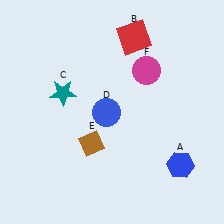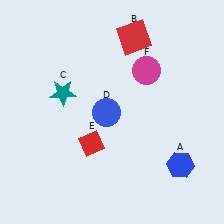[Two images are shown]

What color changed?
The diamond (E) changed from brown in Image 1 to red in Image 2.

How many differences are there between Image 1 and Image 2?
There is 1 difference between the two images.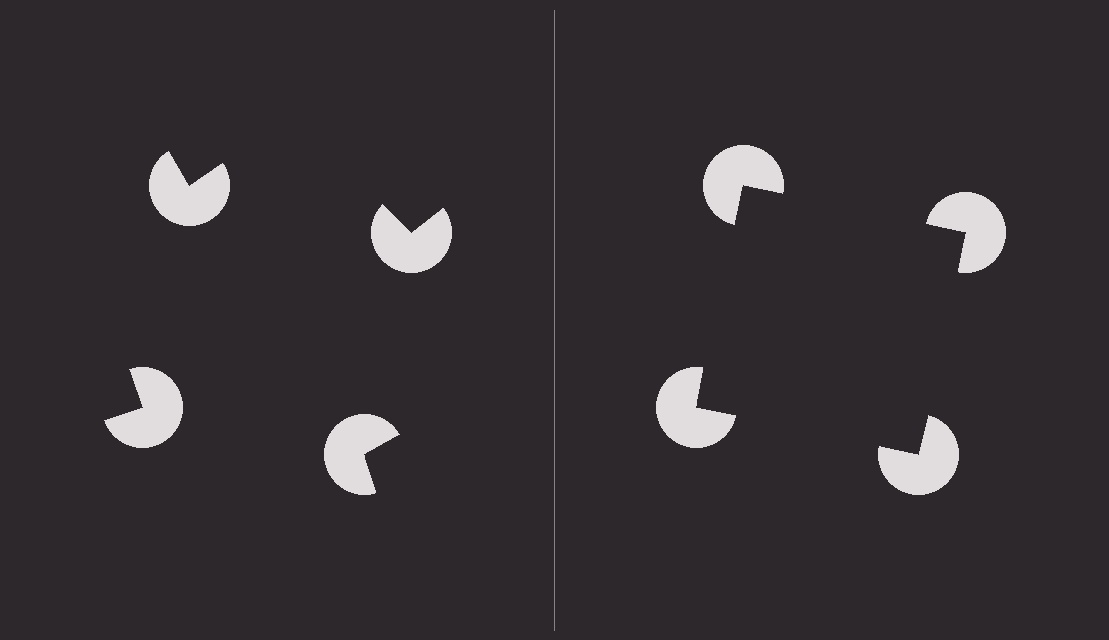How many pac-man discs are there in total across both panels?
8 — 4 on each side.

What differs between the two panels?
The pac-man discs are positioned identically on both sides; only the wedge orientations differ. On the right they align to a square; on the left they are misaligned.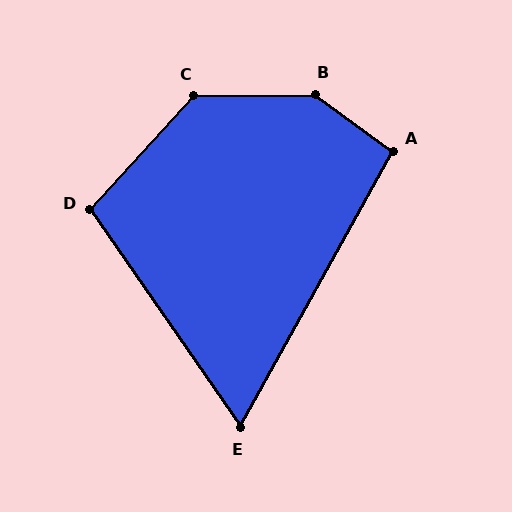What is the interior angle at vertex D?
Approximately 103 degrees (obtuse).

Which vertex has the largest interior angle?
B, at approximately 143 degrees.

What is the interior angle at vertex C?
Approximately 133 degrees (obtuse).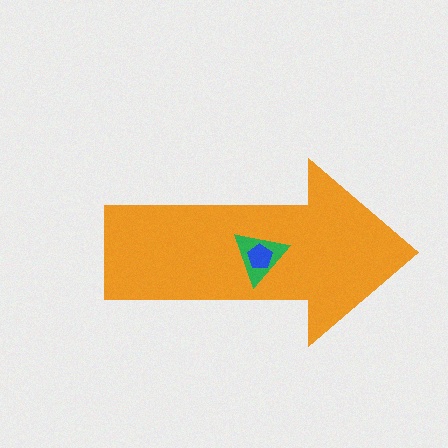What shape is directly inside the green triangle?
The blue pentagon.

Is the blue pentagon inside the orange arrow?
Yes.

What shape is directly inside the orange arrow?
The green triangle.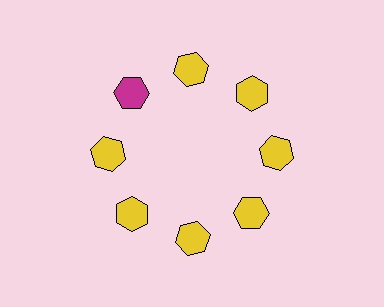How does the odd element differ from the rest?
It has a different color: magenta instead of yellow.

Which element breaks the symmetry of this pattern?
The magenta hexagon at roughly the 10 o'clock position breaks the symmetry. All other shapes are yellow hexagons.